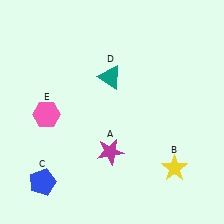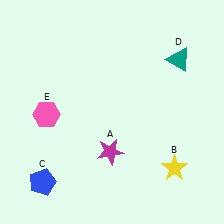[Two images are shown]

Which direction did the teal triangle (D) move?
The teal triangle (D) moved right.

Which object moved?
The teal triangle (D) moved right.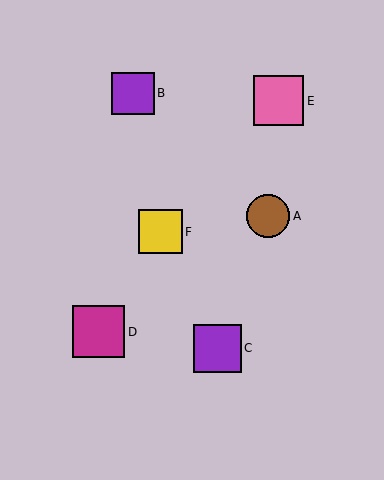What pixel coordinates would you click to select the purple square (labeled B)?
Click at (133, 93) to select the purple square B.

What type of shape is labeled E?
Shape E is a pink square.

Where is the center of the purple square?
The center of the purple square is at (217, 348).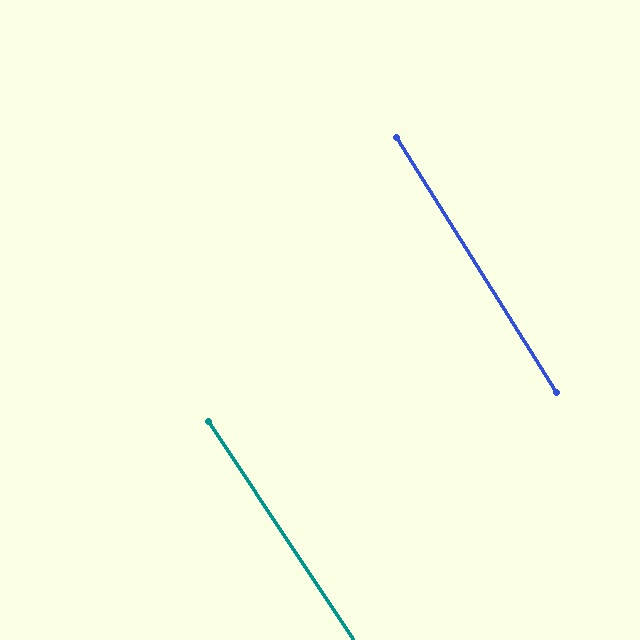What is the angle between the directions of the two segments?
Approximately 1 degree.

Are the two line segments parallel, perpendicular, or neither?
Parallel — their directions differ by only 1.4°.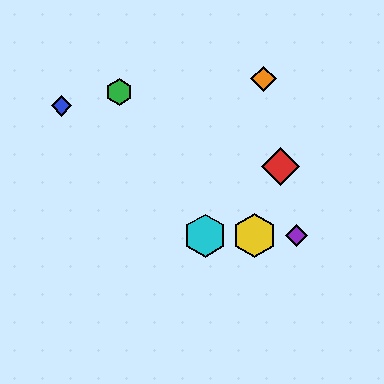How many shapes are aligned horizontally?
3 shapes (the yellow hexagon, the purple diamond, the cyan hexagon) are aligned horizontally.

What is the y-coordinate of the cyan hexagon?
The cyan hexagon is at y≈236.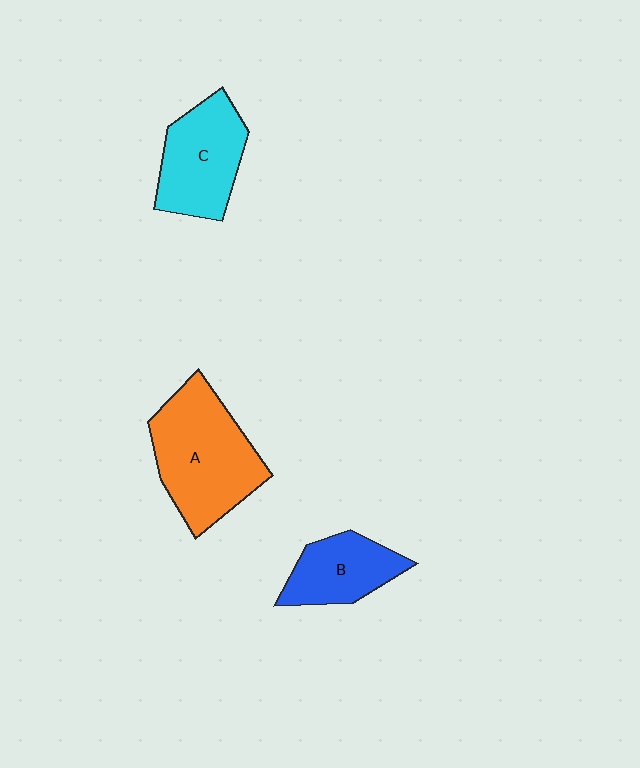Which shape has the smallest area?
Shape B (blue).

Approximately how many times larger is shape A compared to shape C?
Approximately 1.4 times.